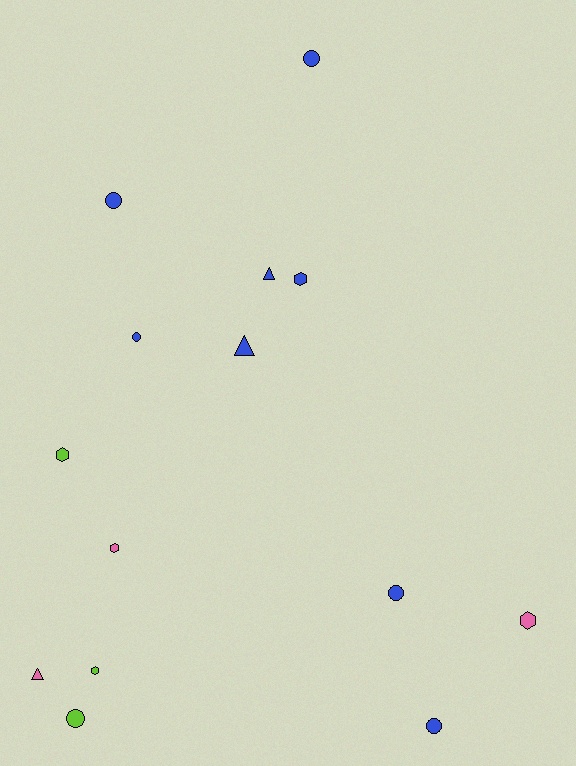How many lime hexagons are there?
There are 2 lime hexagons.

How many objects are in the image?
There are 14 objects.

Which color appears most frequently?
Blue, with 8 objects.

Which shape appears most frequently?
Circle, with 6 objects.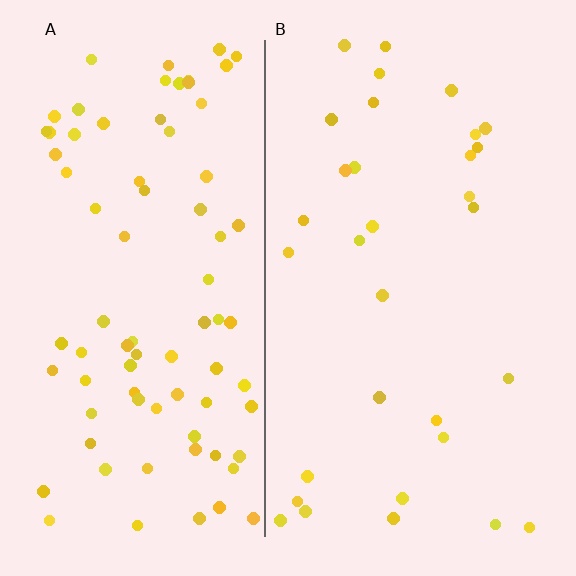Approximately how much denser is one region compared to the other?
Approximately 2.5× — region A over region B.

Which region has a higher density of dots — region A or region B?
A (the left).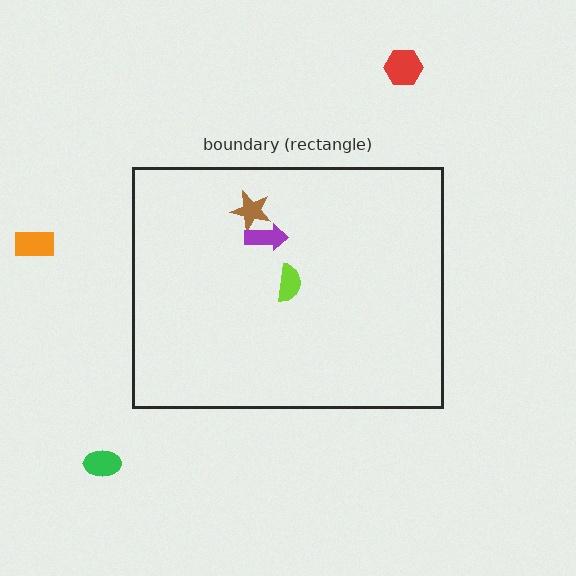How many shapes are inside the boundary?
3 inside, 3 outside.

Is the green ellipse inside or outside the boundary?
Outside.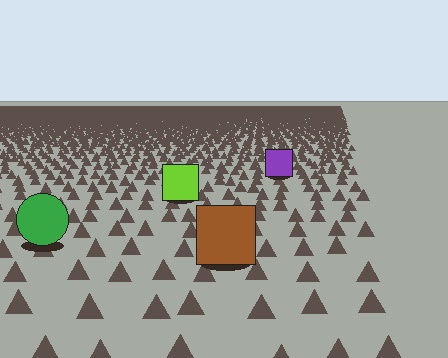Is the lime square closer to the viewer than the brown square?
No. The brown square is closer — you can tell from the texture gradient: the ground texture is coarser near it.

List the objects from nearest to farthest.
From nearest to farthest: the brown square, the green circle, the lime square, the purple square.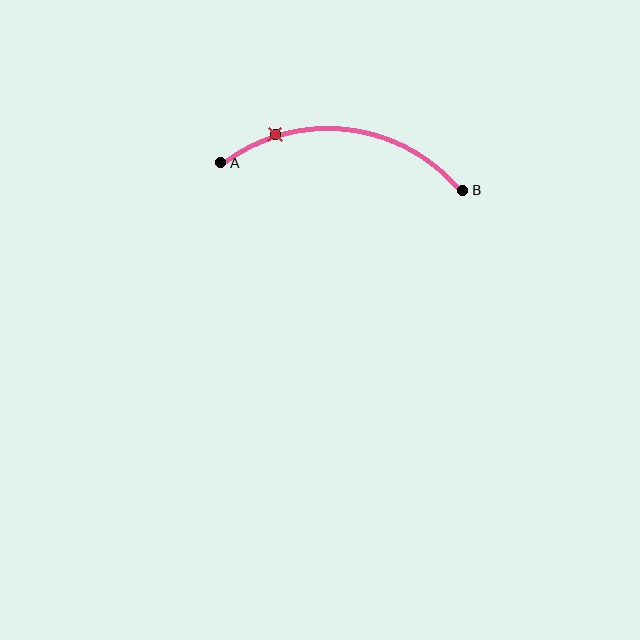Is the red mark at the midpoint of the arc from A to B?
No. The red mark lies on the arc but is closer to endpoint A. The arc midpoint would be at the point on the curve equidistant along the arc from both A and B.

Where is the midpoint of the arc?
The arc midpoint is the point on the curve farthest from the straight line joining A and B. It sits above that line.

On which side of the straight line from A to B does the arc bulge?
The arc bulges above the straight line connecting A and B.